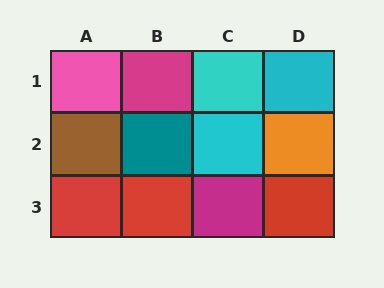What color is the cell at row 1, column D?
Cyan.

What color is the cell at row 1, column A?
Pink.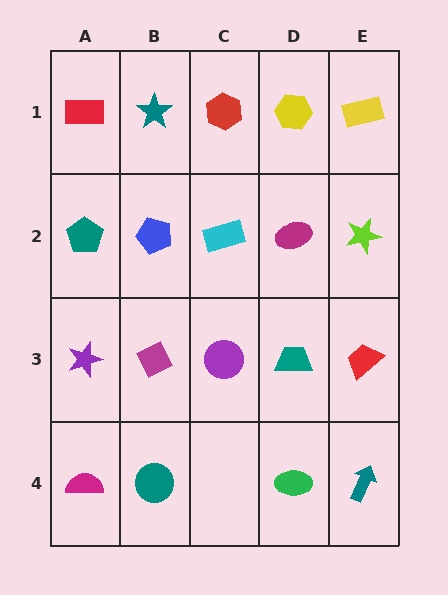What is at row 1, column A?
A red rectangle.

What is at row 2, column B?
A blue pentagon.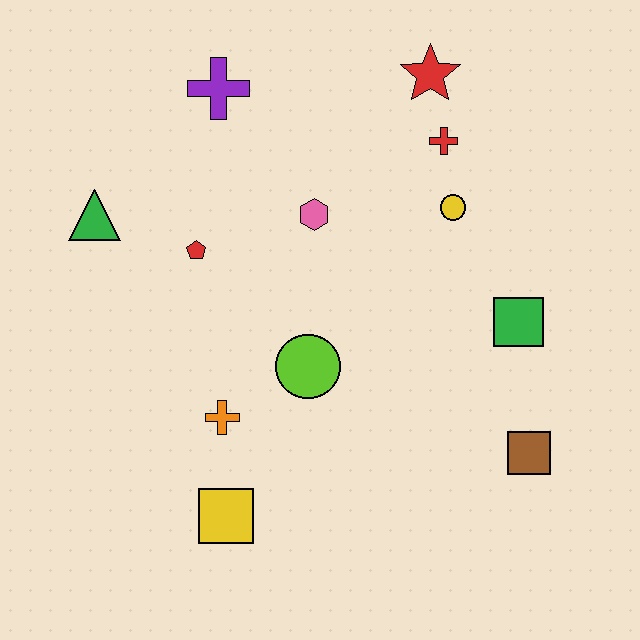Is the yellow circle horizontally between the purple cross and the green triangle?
No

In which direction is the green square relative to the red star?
The green square is below the red star.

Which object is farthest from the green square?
The green triangle is farthest from the green square.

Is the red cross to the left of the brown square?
Yes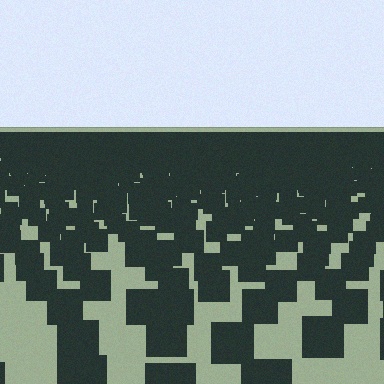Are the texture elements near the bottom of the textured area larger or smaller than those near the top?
Larger. Near the bottom, elements are closer to the viewer and appear at a bigger on-screen size.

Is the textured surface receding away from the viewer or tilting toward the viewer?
The surface is receding away from the viewer. Texture elements get smaller and denser toward the top.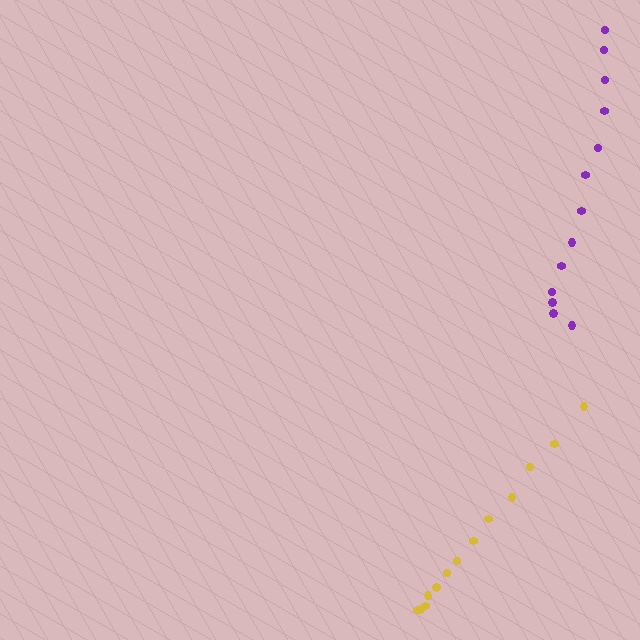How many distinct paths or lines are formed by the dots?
There are 2 distinct paths.